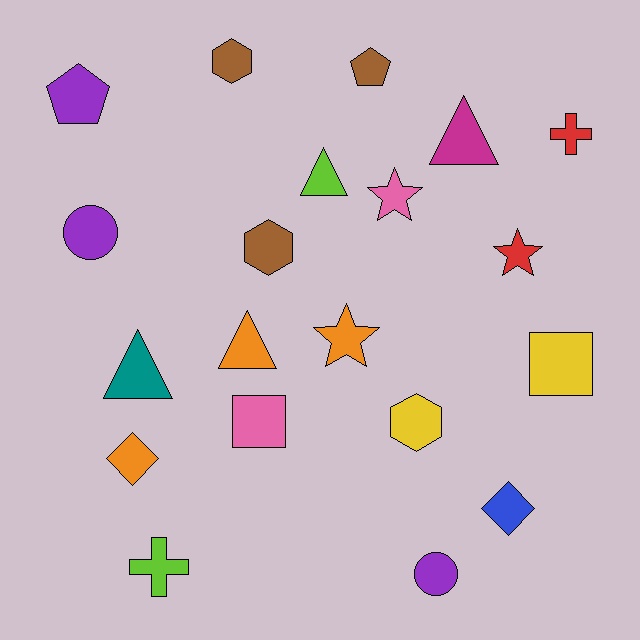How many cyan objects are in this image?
There are no cyan objects.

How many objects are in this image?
There are 20 objects.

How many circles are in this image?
There are 2 circles.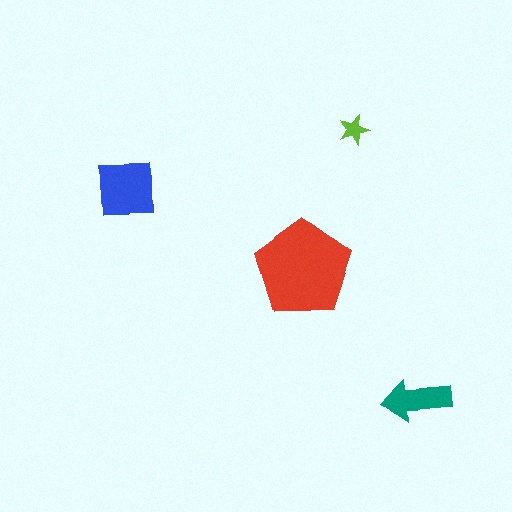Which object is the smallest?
The lime star.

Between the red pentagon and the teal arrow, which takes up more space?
The red pentagon.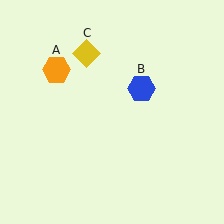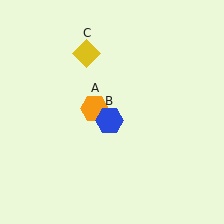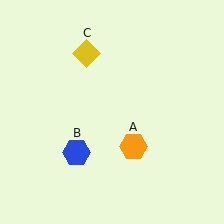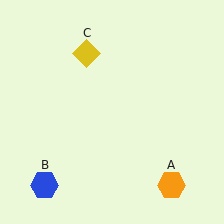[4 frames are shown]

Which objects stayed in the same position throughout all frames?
Yellow diamond (object C) remained stationary.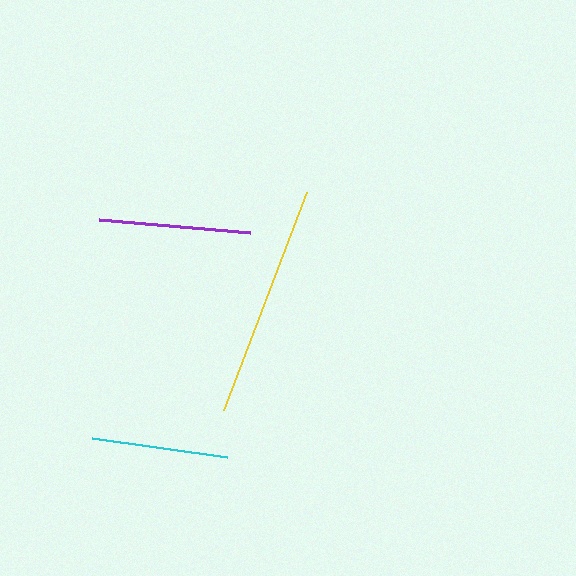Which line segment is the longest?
The yellow line is the longest at approximately 233 pixels.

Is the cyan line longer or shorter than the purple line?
The purple line is longer than the cyan line.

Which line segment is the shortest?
The cyan line is the shortest at approximately 136 pixels.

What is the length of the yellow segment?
The yellow segment is approximately 233 pixels long.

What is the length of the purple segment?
The purple segment is approximately 151 pixels long.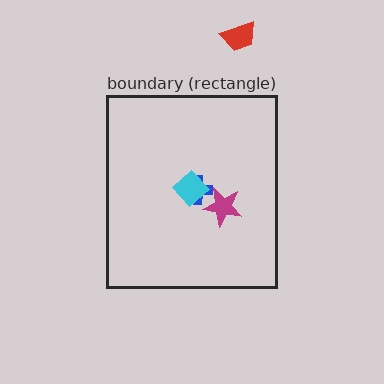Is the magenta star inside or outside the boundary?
Inside.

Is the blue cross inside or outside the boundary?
Inside.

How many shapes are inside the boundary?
3 inside, 1 outside.